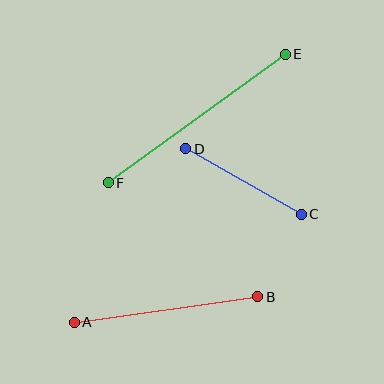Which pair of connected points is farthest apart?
Points E and F are farthest apart.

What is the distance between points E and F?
The distance is approximately 218 pixels.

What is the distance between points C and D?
The distance is approximately 133 pixels.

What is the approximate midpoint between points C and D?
The midpoint is at approximately (243, 181) pixels.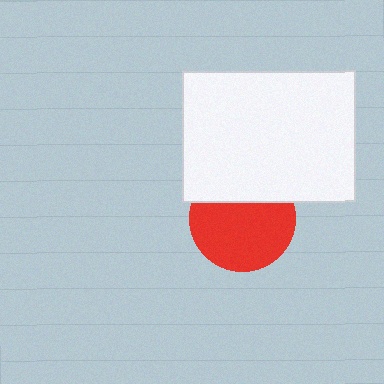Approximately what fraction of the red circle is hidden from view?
Roughly 32% of the red circle is hidden behind the white rectangle.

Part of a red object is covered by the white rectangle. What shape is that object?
It is a circle.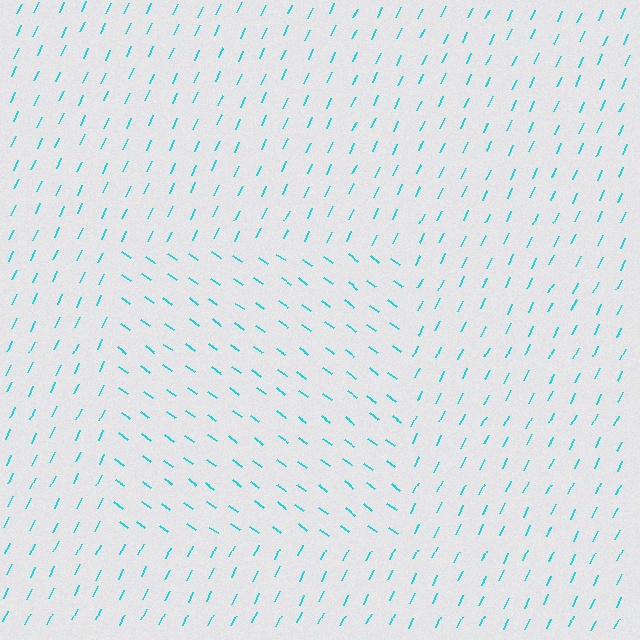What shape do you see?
I see a rectangle.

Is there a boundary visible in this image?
Yes, there is a texture boundary formed by a change in line orientation.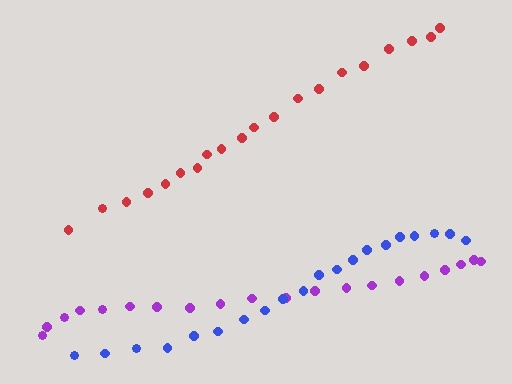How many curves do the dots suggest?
There are 3 distinct paths.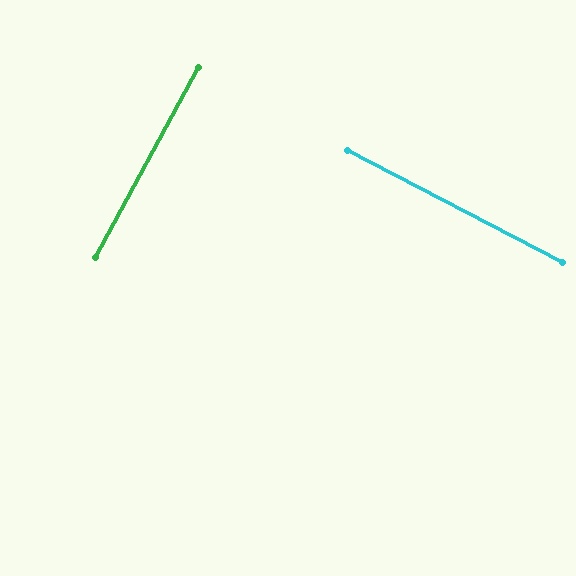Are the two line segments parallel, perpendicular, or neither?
Perpendicular — they meet at approximately 89°.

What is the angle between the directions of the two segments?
Approximately 89 degrees.